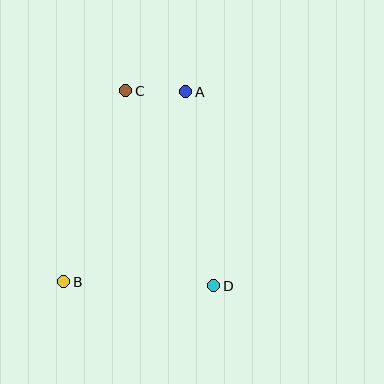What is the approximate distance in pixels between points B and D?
The distance between B and D is approximately 150 pixels.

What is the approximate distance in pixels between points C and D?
The distance between C and D is approximately 214 pixels.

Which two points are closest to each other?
Points A and C are closest to each other.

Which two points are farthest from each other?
Points A and B are farthest from each other.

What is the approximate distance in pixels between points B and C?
The distance between B and C is approximately 201 pixels.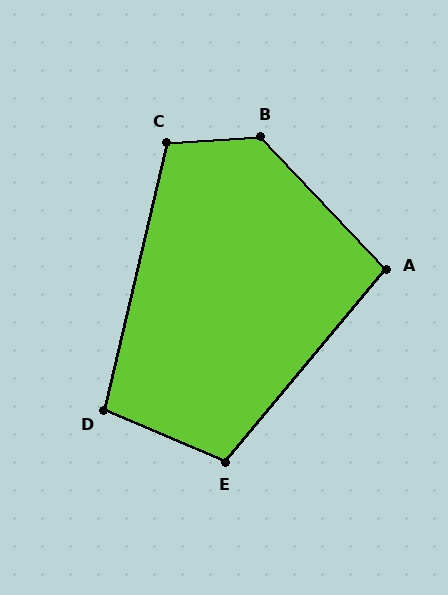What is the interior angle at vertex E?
Approximately 107 degrees (obtuse).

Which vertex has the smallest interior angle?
A, at approximately 97 degrees.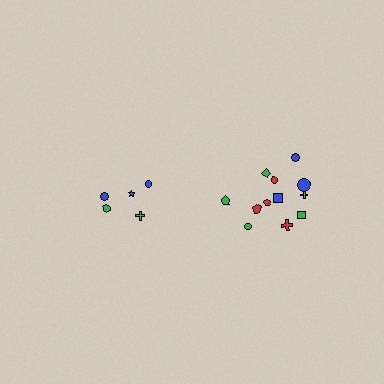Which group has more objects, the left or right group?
The right group.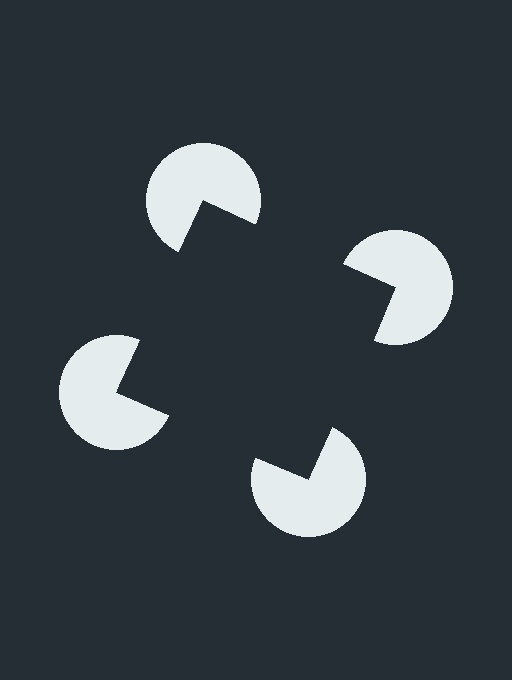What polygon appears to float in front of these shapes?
An illusory square — its edges are inferred from the aligned wedge cuts in the pac-man discs, not physically drawn.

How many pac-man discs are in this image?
There are 4 — one at each vertex of the illusory square.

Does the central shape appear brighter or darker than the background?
It typically appears slightly darker than the background, even though no actual brightness change is drawn.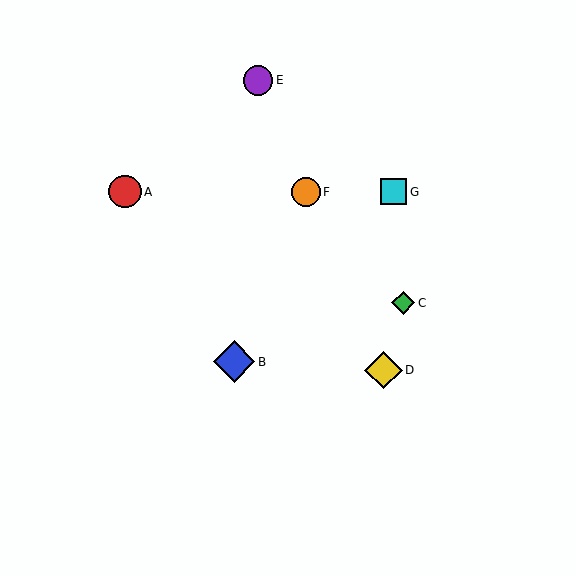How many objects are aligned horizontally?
3 objects (A, F, G) are aligned horizontally.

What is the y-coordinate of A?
Object A is at y≈192.